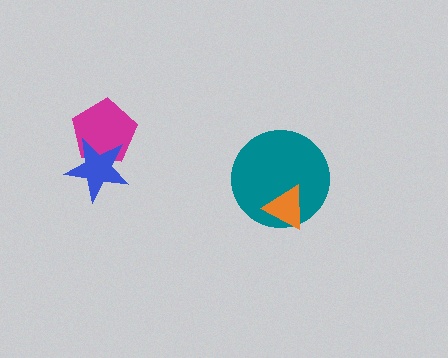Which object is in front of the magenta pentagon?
The blue star is in front of the magenta pentagon.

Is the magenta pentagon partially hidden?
Yes, it is partially covered by another shape.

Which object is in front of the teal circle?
The orange triangle is in front of the teal circle.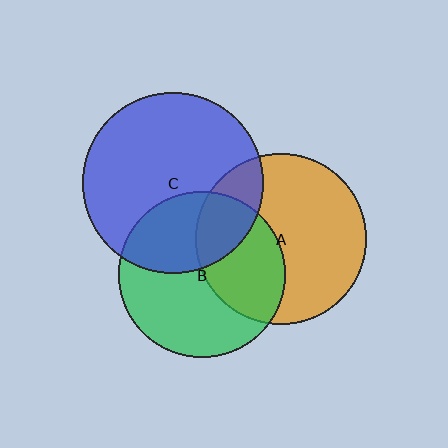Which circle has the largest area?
Circle C (blue).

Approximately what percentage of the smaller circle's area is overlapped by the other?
Approximately 35%.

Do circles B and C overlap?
Yes.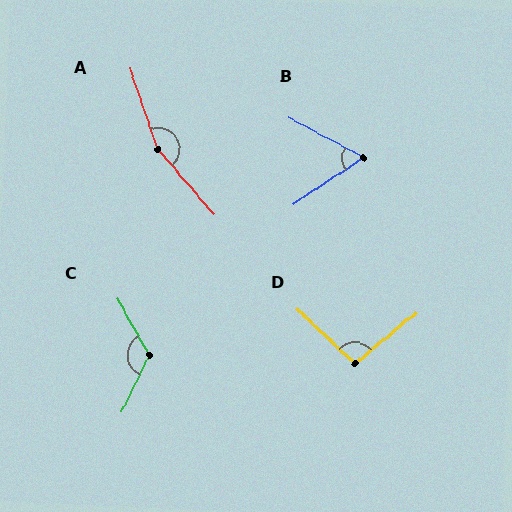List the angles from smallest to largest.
B (61°), D (97°), C (125°), A (157°).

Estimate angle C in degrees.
Approximately 125 degrees.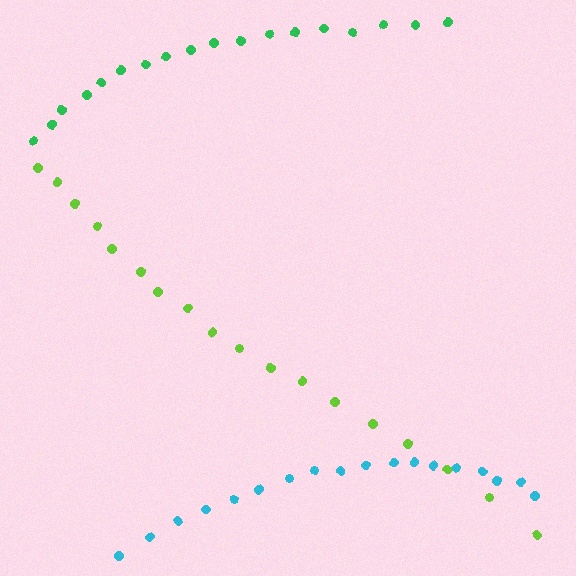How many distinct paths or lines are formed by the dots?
There are 3 distinct paths.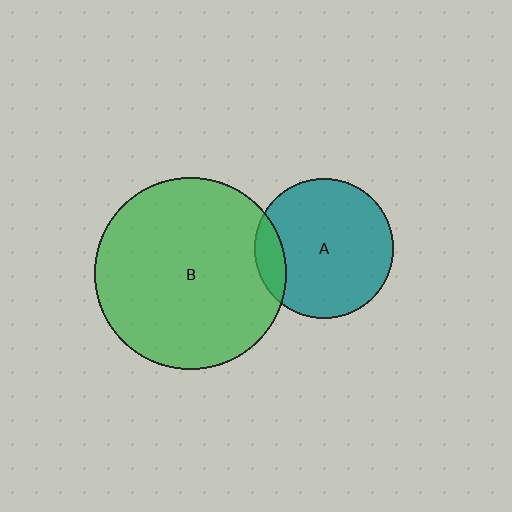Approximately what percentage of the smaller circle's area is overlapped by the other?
Approximately 15%.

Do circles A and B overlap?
Yes.